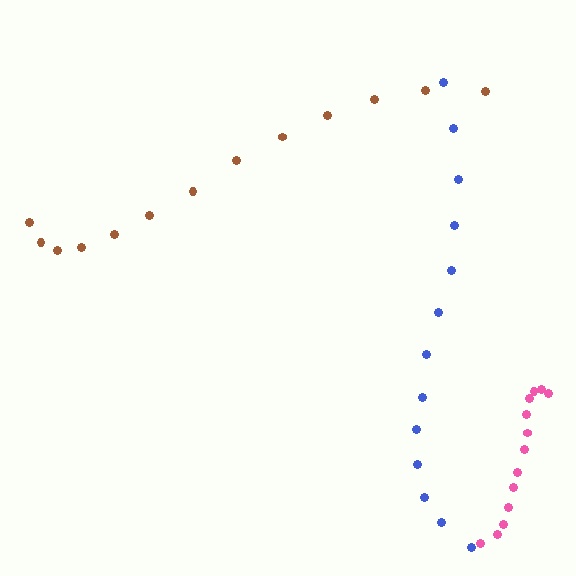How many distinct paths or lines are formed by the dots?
There are 3 distinct paths.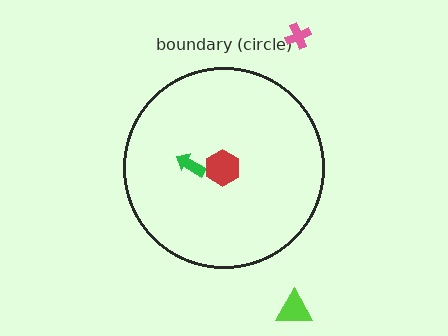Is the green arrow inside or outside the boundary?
Inside.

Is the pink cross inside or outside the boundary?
Outside.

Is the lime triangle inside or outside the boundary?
Outside.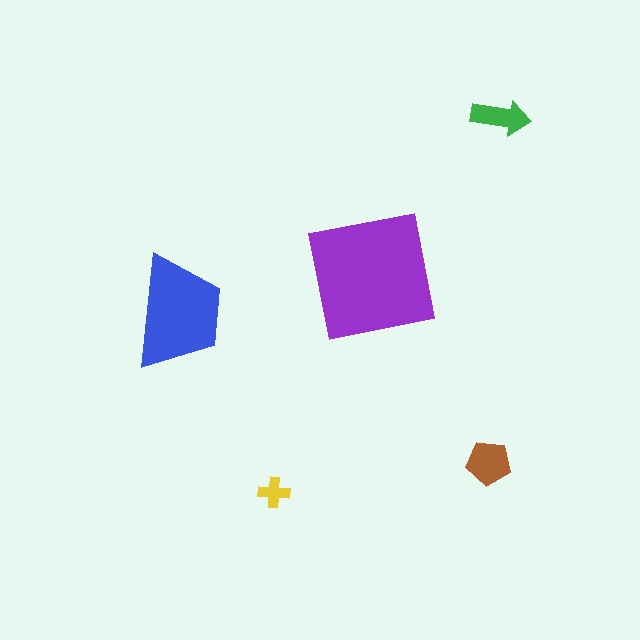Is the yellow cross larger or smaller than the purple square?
Smaller.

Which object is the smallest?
The yellow cross.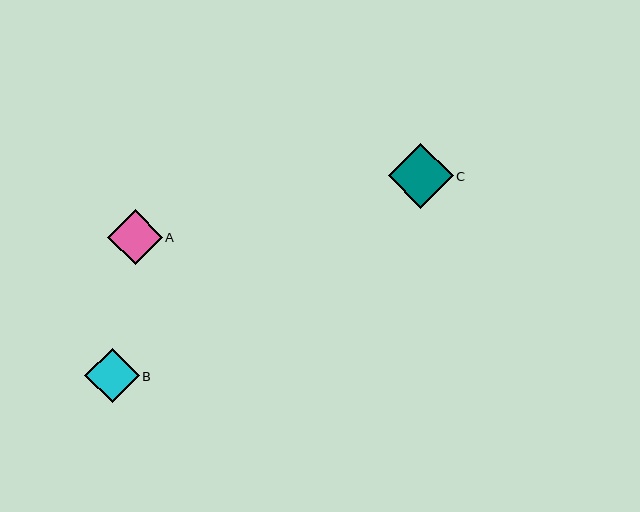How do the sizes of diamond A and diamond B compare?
Diamond A and diamond B are approximately the same size.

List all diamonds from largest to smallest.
From largest to smallest: C, A, B.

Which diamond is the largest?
Diamond C is the largest with a size of approximately 65 pixels.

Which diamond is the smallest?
Diamond B is the smallest with a size of approximately 55 pixels.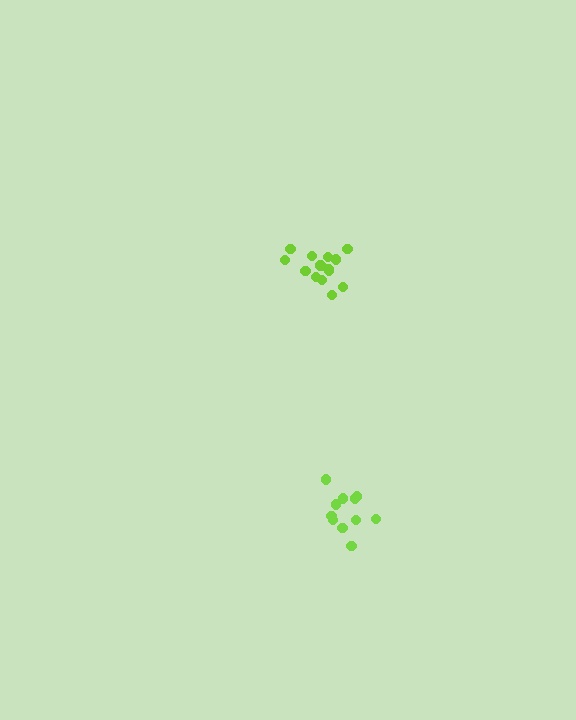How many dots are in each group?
Group 1: 14 dots, Group 2: 11 dots (25 total).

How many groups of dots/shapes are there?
There are 2 groups.